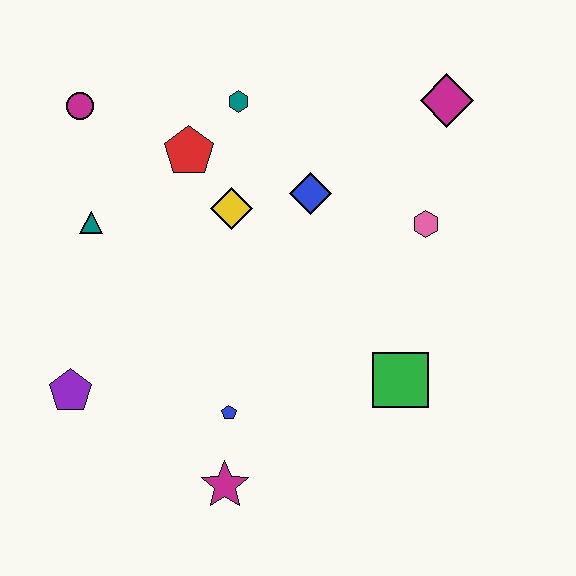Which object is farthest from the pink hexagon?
The purple pentagon is farthest from the pink hexagon.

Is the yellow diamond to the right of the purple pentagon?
Yes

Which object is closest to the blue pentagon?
The magenta star is closest to the blue pentagon.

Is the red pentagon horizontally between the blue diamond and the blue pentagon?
No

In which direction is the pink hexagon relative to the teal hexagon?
The pink hexagon is to the right of the teal hexagon.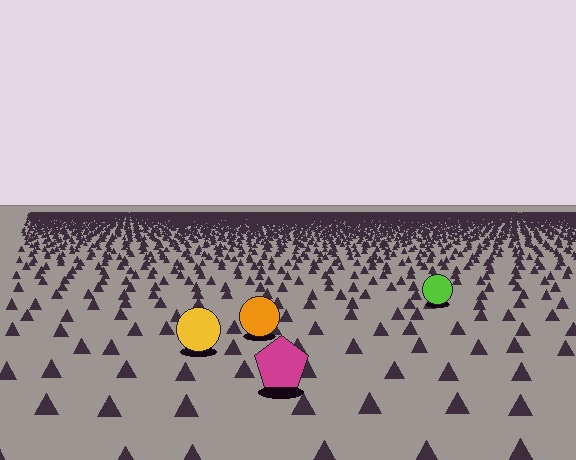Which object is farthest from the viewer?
The lime circle is farthest from the viewer. It appears smaller and the ground texture around it is denser.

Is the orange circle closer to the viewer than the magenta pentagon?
No. The magenta pentagon is closer — you can tell from the texture gradient: the ground texture is coarser near it.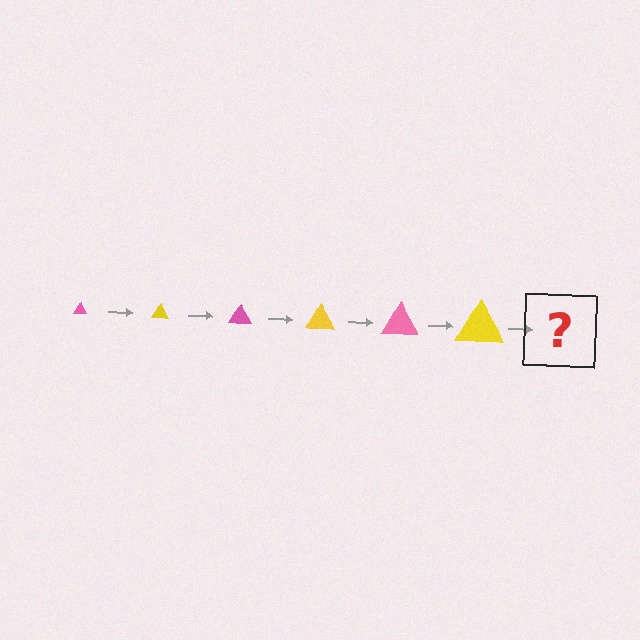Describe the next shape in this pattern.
It should be a pink triangle, larger than the previous one.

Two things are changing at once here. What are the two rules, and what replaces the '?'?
The two rules are that the triangle grows larger each step and the color cycles through pink and yellow. The '?' should be a pink triangle, larger than the previous one.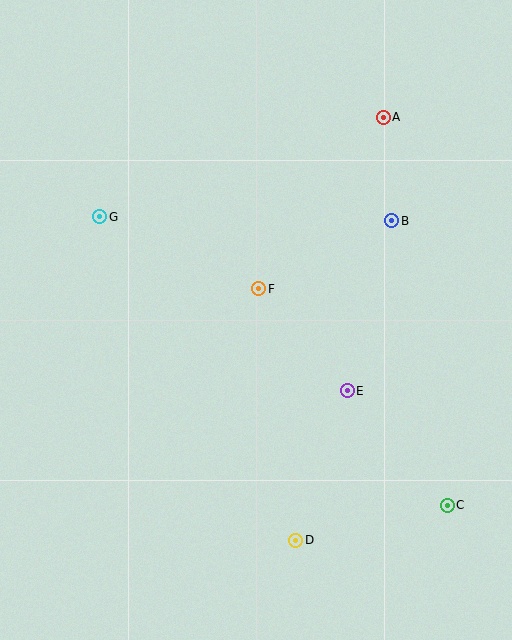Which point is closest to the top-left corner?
Point G is closest to the top-left corner.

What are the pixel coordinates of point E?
Point E is at (347, 391).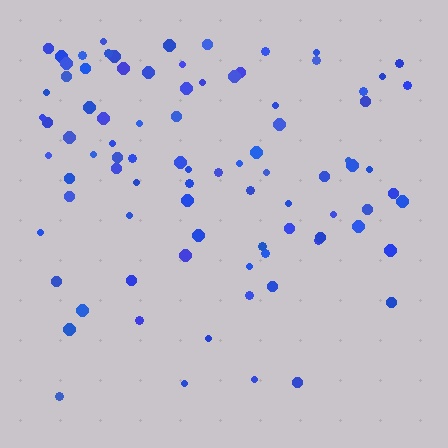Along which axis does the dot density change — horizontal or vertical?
Vertical.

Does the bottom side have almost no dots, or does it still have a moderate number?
Still a moderate number, just noticeably fewer than the top.